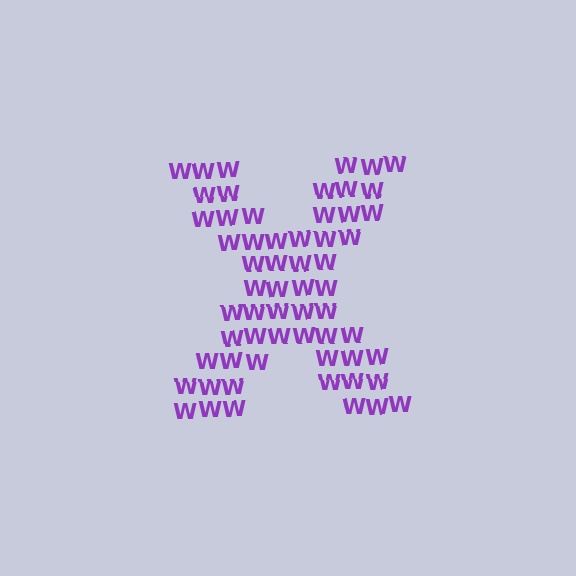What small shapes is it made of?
It is made of small letter W's.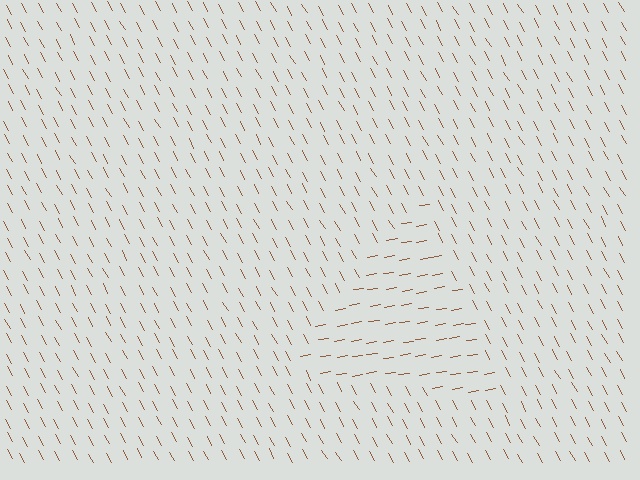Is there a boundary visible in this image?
Yes, there is a texture boundary formed by a change in line orientation.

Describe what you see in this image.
The image is filled with small brown line segments. A triangle region in the image has lines oriented differently from the surrounding lines, creating a visible texture boundary.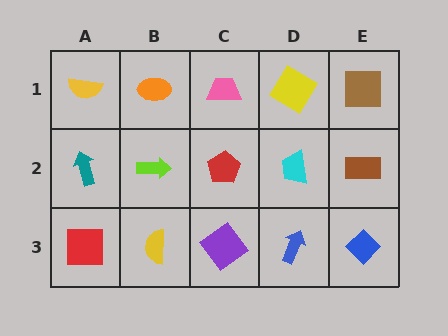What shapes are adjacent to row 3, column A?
A teal arrow (row 2, column A), a yellow semicircle (row 3, column B).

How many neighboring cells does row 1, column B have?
3.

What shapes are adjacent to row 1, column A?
A teal arrow (row 2, column A), an orange ellipse (row 1, column B).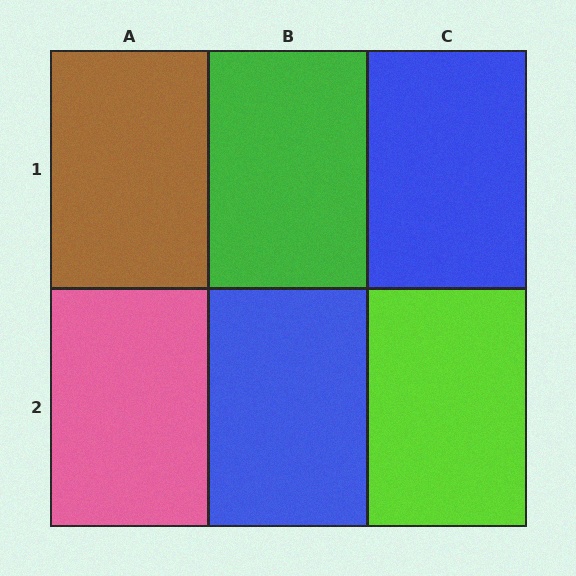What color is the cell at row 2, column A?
Pink.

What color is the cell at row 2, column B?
Blue.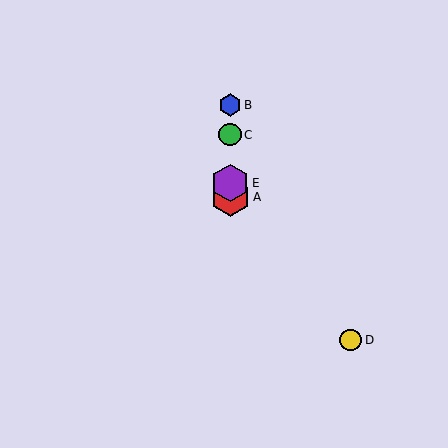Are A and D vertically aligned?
No, A is at x≈230 and D is at x≈351.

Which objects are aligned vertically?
Objects A, B, C, E are aligned vertically.